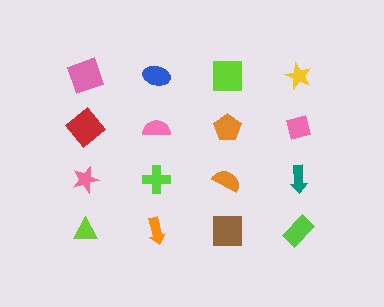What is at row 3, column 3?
An orange semicircle.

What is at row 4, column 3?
A brown square.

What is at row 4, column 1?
A lime triangle.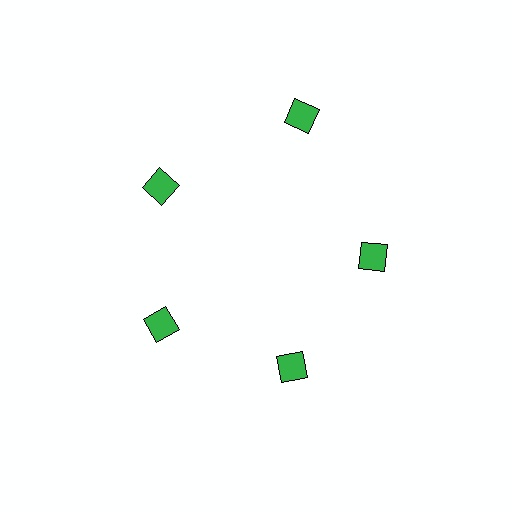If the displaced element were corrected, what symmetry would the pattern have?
It would have 5-fold rotational symmetry — the pattern would map onto itself every 72 degrees.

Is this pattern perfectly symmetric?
No. The 5 green diamonds are arranged in a ring, but one element near the 1 o'clock position is pushed outward from the center, breaking the 5-fold rotational symmetry.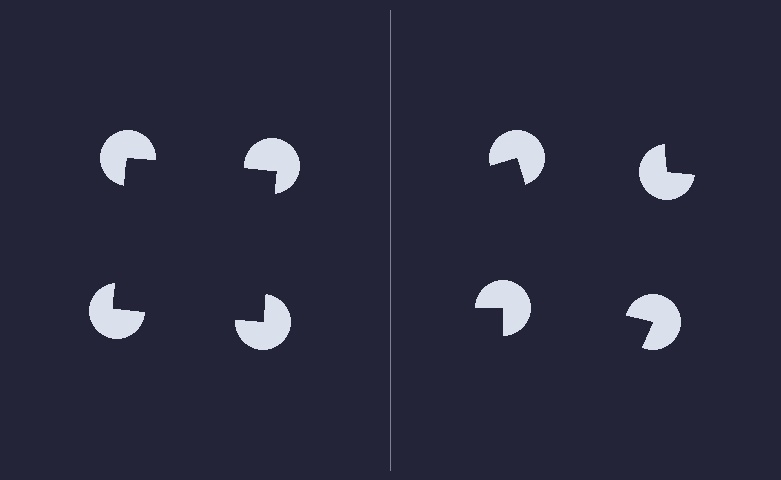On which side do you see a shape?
An illusory square appears on the left side. On the right side the wedge cuts are rotated, so no coherent shape forms.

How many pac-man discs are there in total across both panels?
8 — 4 on each side.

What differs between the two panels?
The pac-man discs are positioned identically on both sides; only the wedge orientations differ. On the left they align to a square; on the right they are misaligned.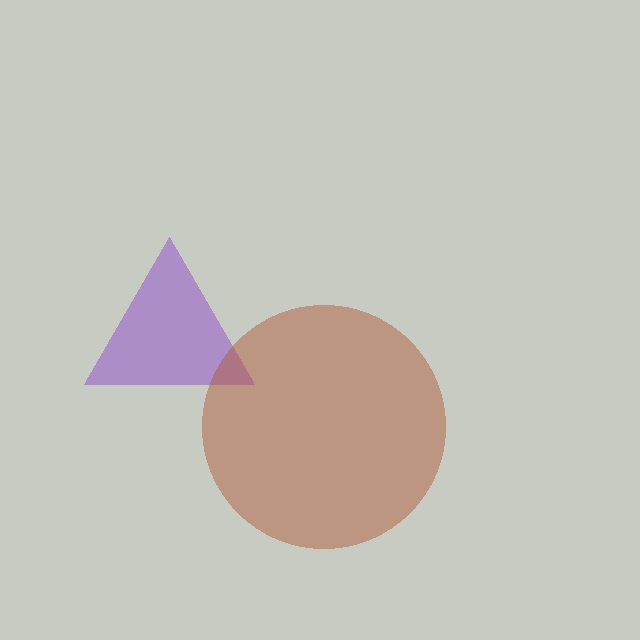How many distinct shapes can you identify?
There are 2 distinct shapes: a purple triangle, a brown circle.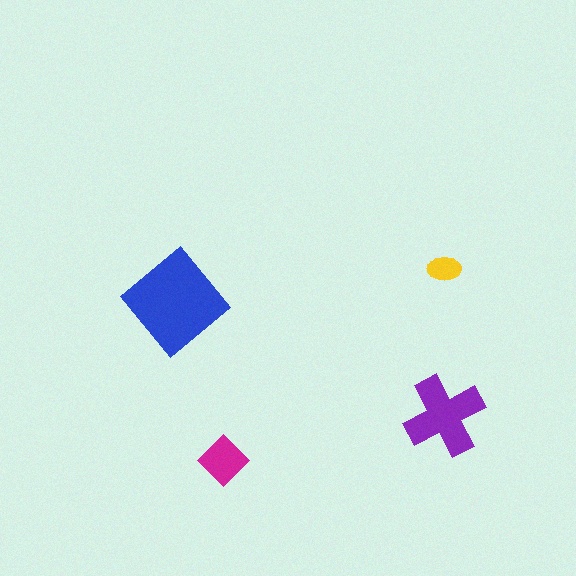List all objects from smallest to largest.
The yellow ellipse, the magenta diamond, the purple cross, the blue diamond.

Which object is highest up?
The yellow ellipse is topmost.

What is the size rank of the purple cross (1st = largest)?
2nd.